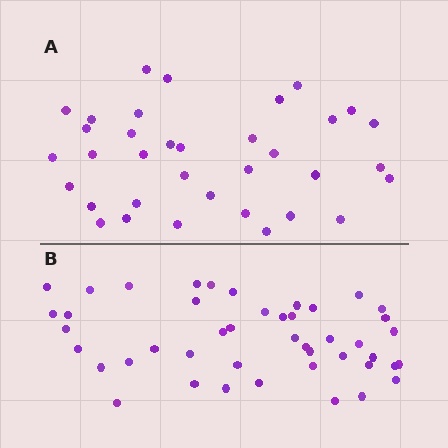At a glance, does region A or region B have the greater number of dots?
Region B (the bottom region) has more dots.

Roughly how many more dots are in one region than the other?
Region B has roughly 10 or so more dots than region A.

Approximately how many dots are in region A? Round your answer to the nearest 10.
About 40 dots. (The exact count is 35, which rounds to 40.)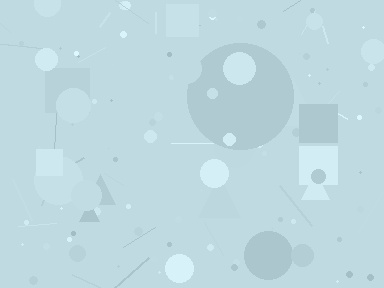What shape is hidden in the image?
A circle is hidden in the image.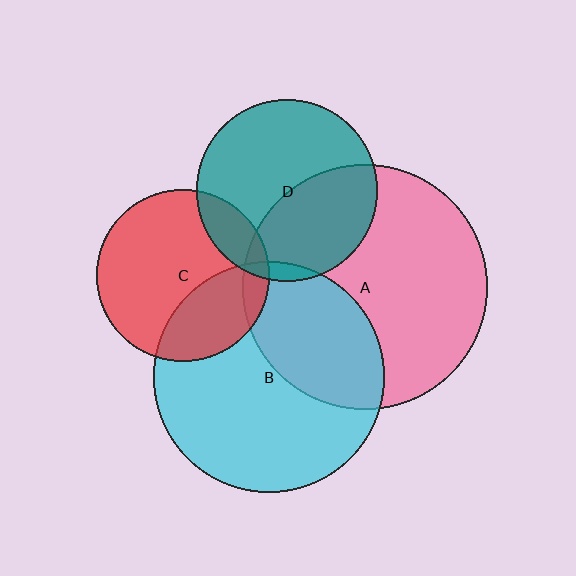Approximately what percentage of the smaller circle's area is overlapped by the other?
Approximately 5%.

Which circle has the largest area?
Circle A (pink).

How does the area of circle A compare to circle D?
Approximately 1.8 times.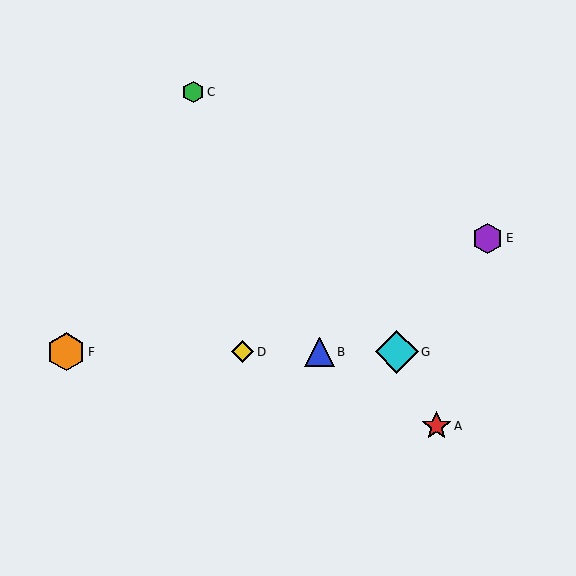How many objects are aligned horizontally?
4 objects (B, D, F, G) are aligned horizontally.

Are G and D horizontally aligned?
Yes, both are at y≈352.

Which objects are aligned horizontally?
Objects B, D, F, G are aligned horizontally.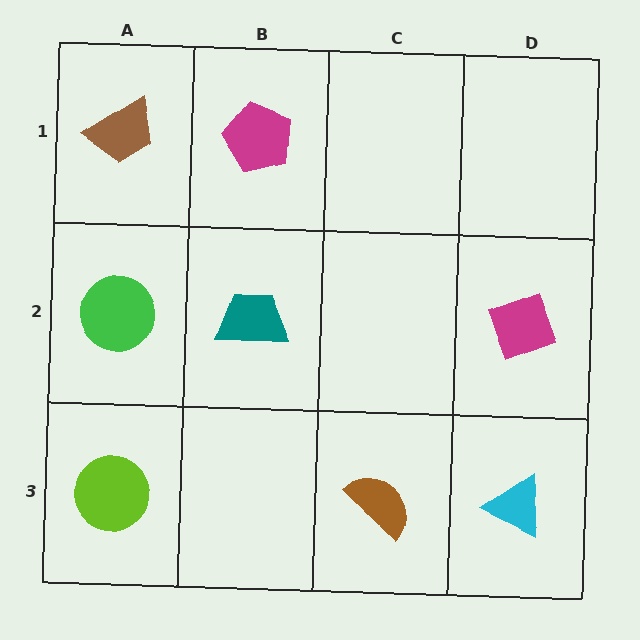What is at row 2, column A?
A green circle.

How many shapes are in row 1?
2 shapes.